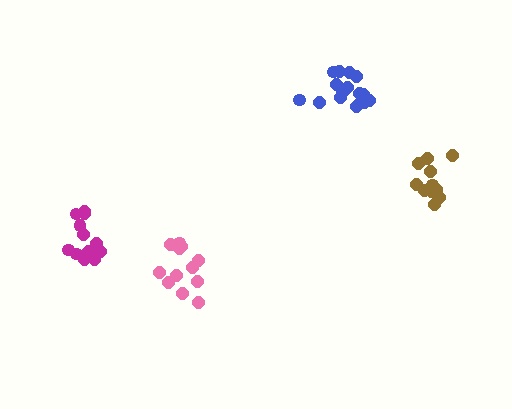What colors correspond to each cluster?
The clusters are colored: magenta, brown, blue, pink.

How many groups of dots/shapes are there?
There are 4 groups.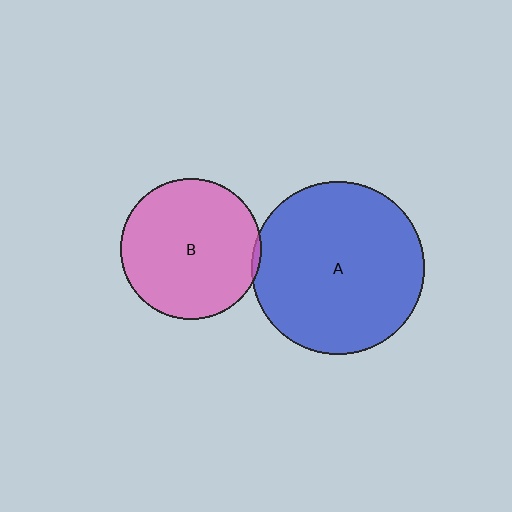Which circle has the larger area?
Circle A (blue).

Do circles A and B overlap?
Yes.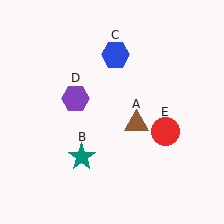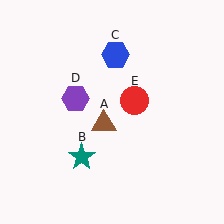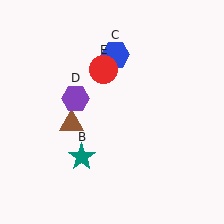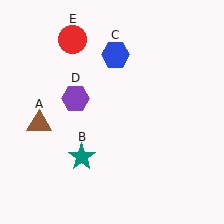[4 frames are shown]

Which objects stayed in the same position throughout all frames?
Teal star (object B) and blue hexagon (object C) and purple hexagon (object D) remained stationary.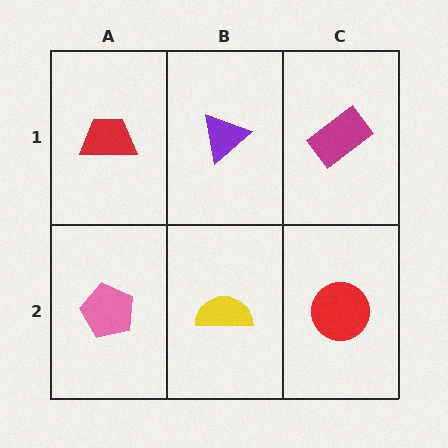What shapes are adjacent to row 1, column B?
A yellow semicircle (row 2, column B), a red trapezoid (row 1, column A), a magenta rectangle (row 1, column C).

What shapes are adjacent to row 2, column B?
A purple triangle (row 1, column B), a pink pentagon (row 2, column A), a red circle (row 2, column C).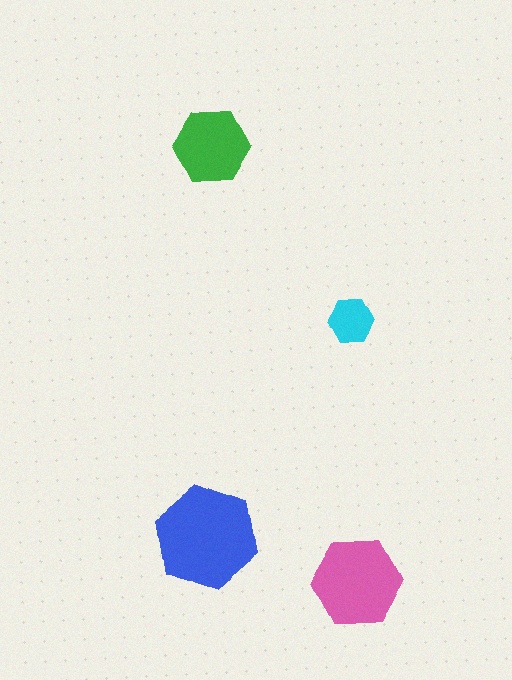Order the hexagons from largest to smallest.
the blue one, the pink one, the green one, the cyan one.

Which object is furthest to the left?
The blue hexagon is leftmost.